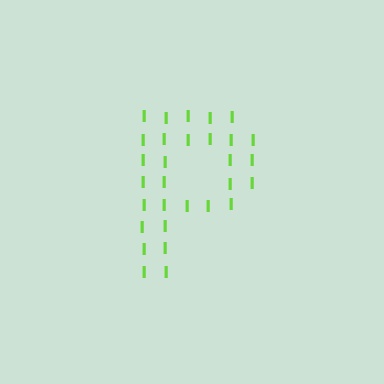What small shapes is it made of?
It is made of small letter I's.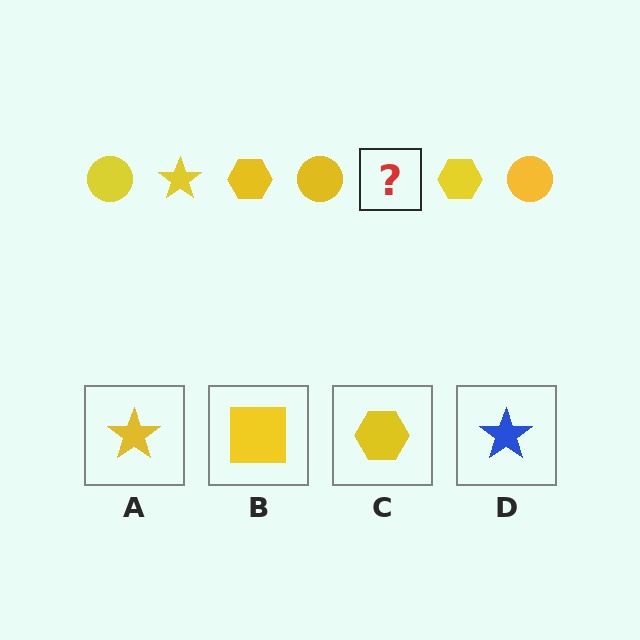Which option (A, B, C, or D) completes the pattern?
A.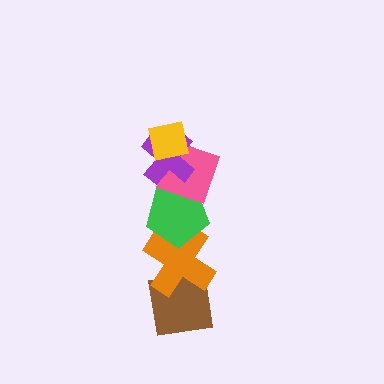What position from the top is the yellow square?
The yellow square is 1st from the top.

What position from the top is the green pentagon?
The green pentagon is 4th from the top.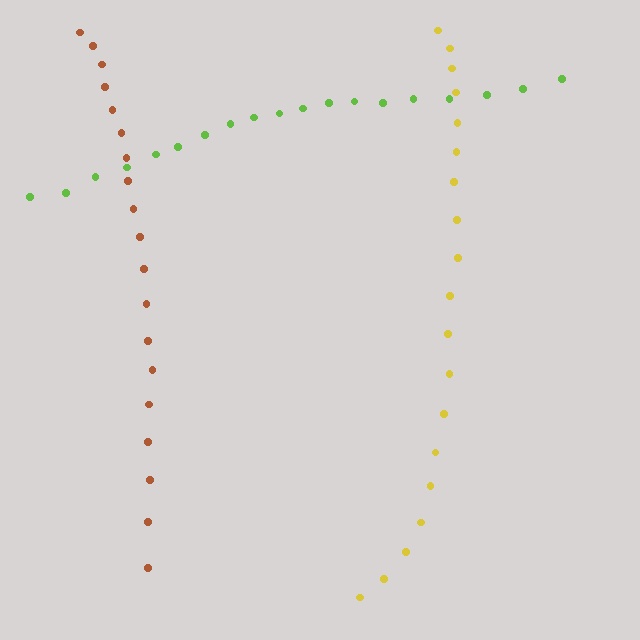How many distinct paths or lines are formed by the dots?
There are 3 distinct paths.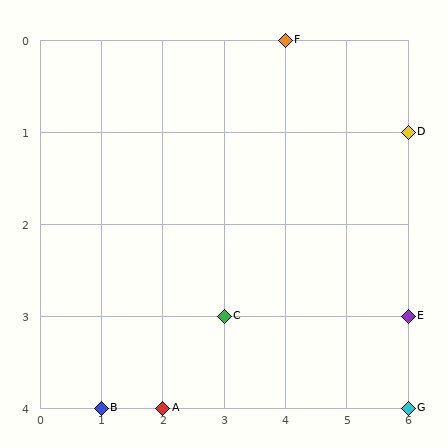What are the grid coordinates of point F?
Point F is at grid coordinates (4, 0).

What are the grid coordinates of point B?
Point B is at grid coordinates (1, 4).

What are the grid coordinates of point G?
Point G is at grid coordinates (6, 4).